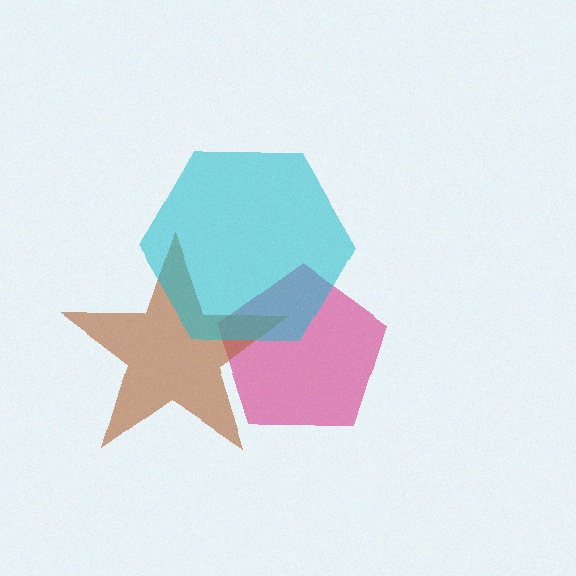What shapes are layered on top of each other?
The layered shapes are: a magenta pentagon, a brown star, a cyan hexagon.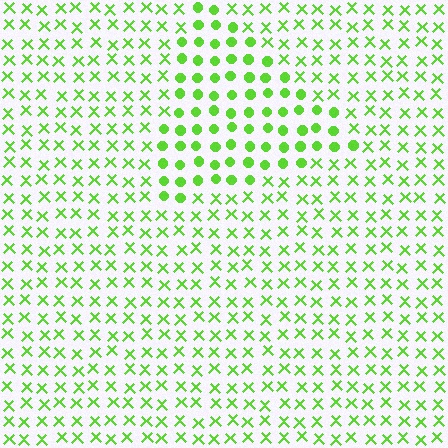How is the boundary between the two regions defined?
The boundary is defined by a change in element shape: circles inside vs. X marks outside. All elements share the same color and spacing.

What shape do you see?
I see a triangle.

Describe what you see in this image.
The image is filled with small lime elements arranged in a uniform grid. A triangle-shaped region contains circles, while the surrounding area contains X marks. The boundary is defined purely by the change in element shape.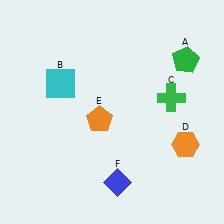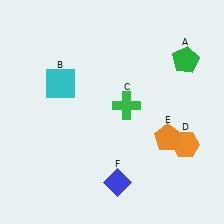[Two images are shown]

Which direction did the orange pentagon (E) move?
The orange pentagon (E) moved right.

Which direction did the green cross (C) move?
The green cross (C) moved left.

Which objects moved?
The objects that moved are: the green cross (C), the orange pentagon (E).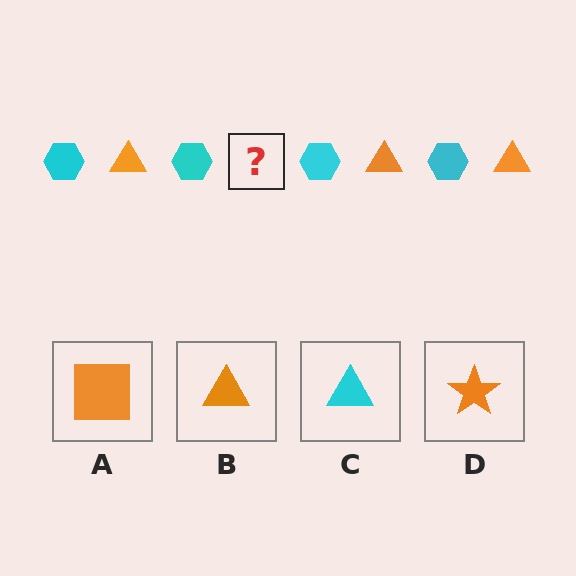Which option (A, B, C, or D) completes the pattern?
B.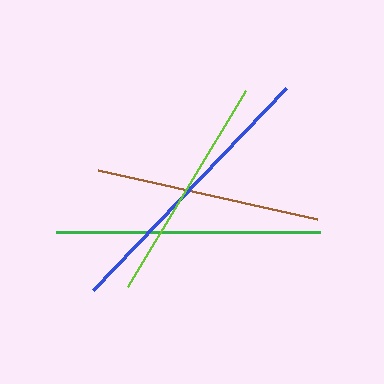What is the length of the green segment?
The green segment is approximately 264 pixels long.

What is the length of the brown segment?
The brown segment is approximately 225 pixels long.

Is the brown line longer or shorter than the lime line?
The lime line is longer than the brown line.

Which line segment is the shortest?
The brown line is the shortest at approximately 225 pixels.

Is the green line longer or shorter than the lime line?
The green line is longer than the lime line.